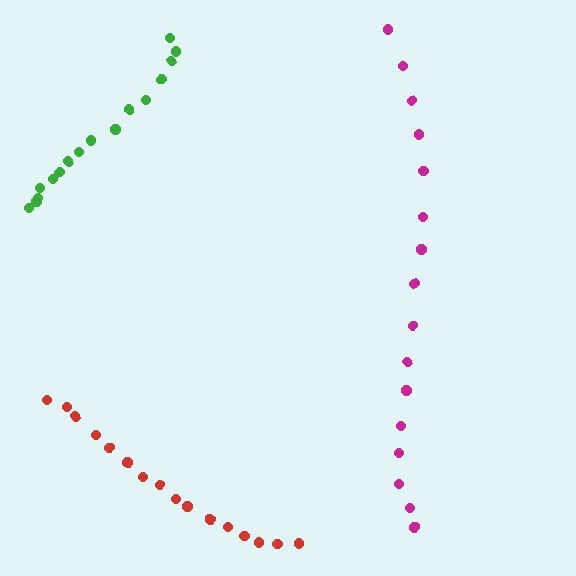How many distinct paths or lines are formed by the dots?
There are 3 distinct paths.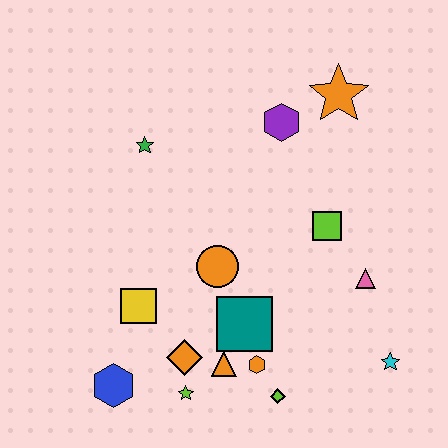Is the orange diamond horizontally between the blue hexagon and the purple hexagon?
Yes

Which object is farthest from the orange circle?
The orange star is farthest from the orange circle.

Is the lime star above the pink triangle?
No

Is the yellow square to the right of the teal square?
No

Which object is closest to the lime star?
The orange diamond is closest to the lime star.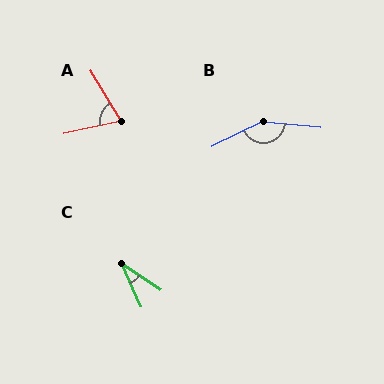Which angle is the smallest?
C, at approximately 32 degrees.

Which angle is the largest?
B, at approximately 149 degrees.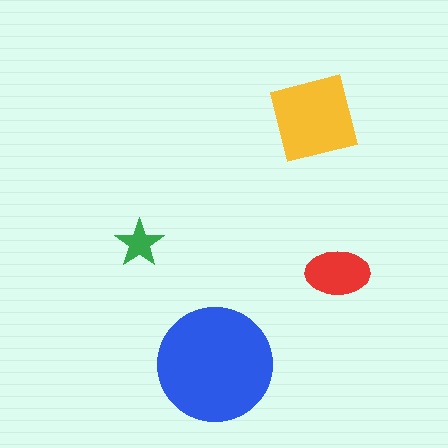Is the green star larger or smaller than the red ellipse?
Smaller.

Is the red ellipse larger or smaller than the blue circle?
Smaller.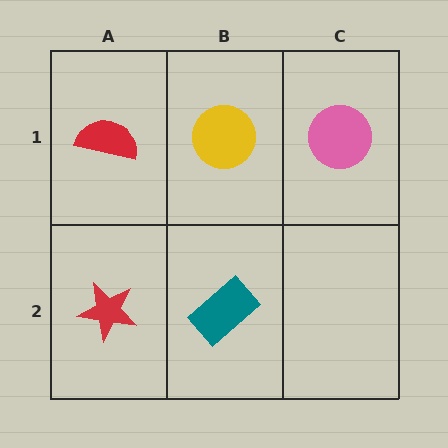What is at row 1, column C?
A pink circle.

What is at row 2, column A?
A red star.